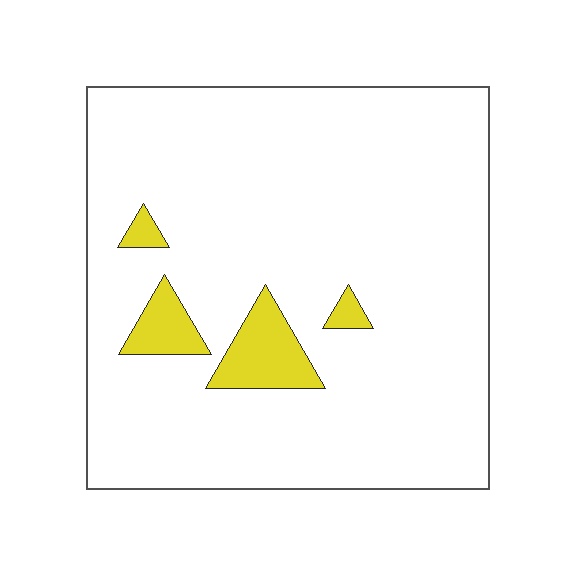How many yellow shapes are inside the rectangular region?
4.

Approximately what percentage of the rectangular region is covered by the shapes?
Approximately 10%.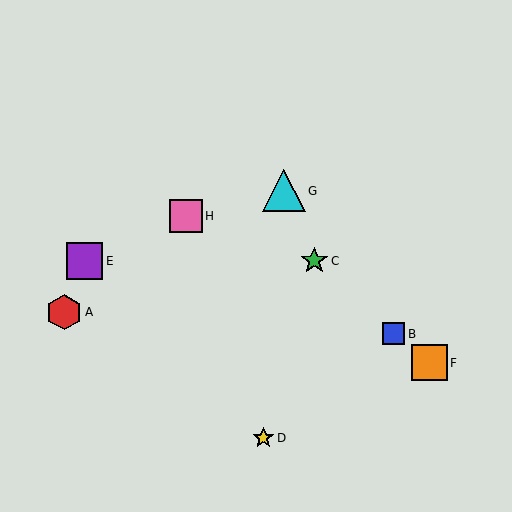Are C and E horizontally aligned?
Yes, both are at y≈261.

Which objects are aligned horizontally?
Objects C, E are aligned horizontally.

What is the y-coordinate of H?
Object H is at y≈216.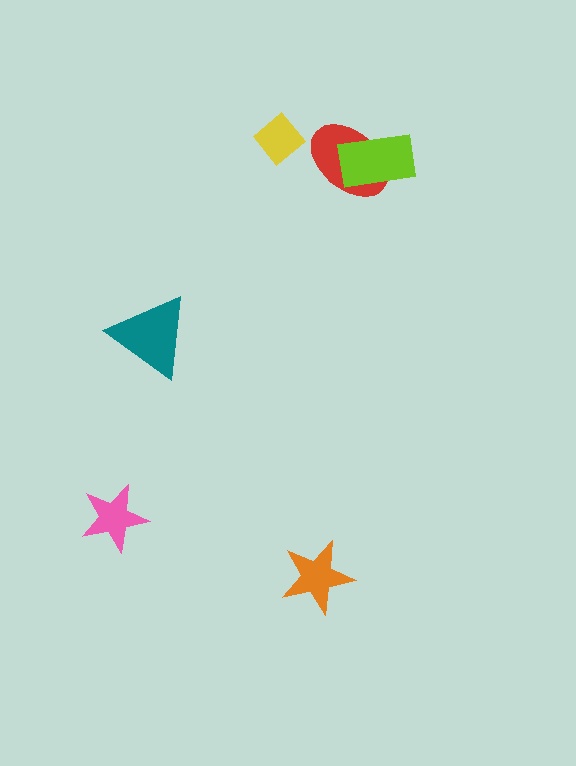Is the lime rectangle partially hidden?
No, no other shape covers it.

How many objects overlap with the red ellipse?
1 object overlaps with the red ellipse.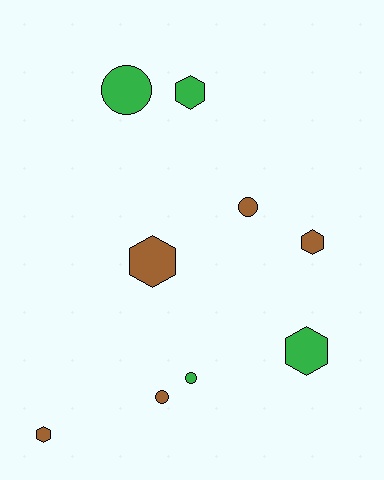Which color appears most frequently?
Brown, with 5 objects.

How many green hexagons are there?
There are 2 green hexagons.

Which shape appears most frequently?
Hexagon, with 5 objects.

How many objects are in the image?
There are 9 objects.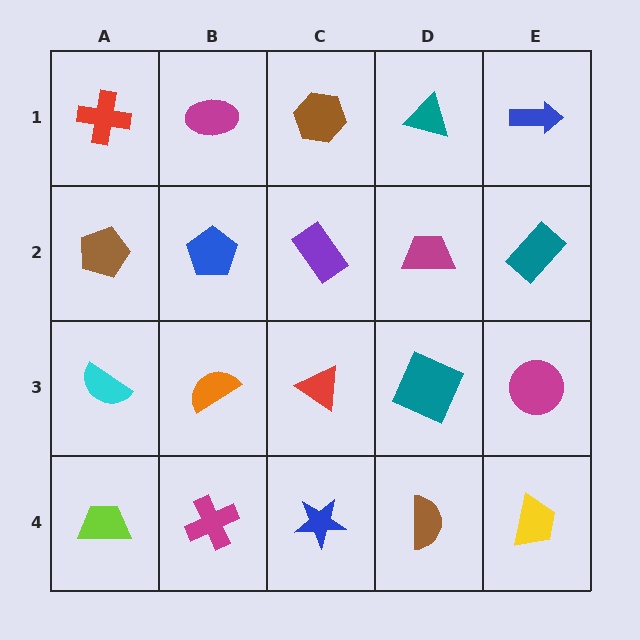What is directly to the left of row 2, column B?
A brown pentagon.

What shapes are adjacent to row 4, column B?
An orange semicircle (row 3, column B), a lime trapezoid (row 4, column A), a blue star (row 4, column C).